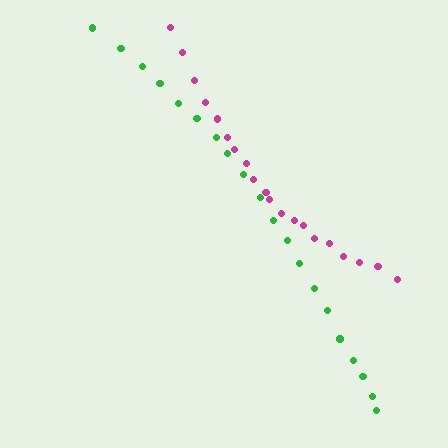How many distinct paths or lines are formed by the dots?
There are 2 distinct paths.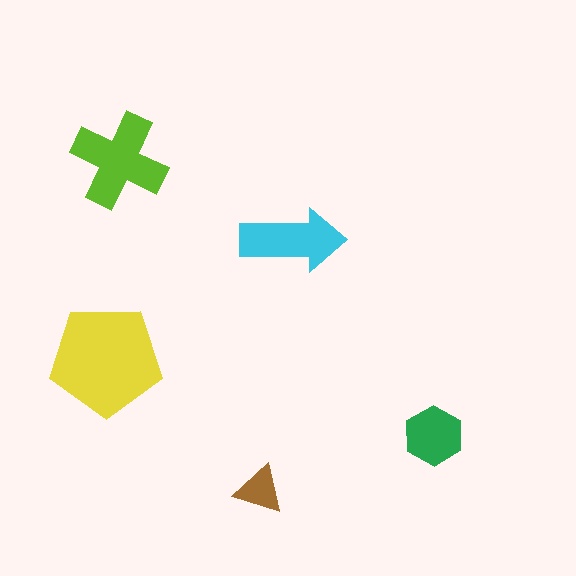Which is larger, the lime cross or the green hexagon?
The lime cross.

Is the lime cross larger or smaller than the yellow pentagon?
Smaller.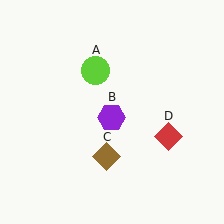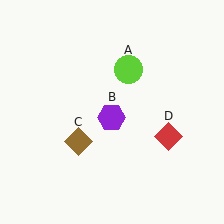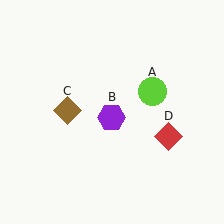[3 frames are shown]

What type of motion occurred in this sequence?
The lime circle (object A), brown diamond (object C) rotated clockwise around the center of the scene.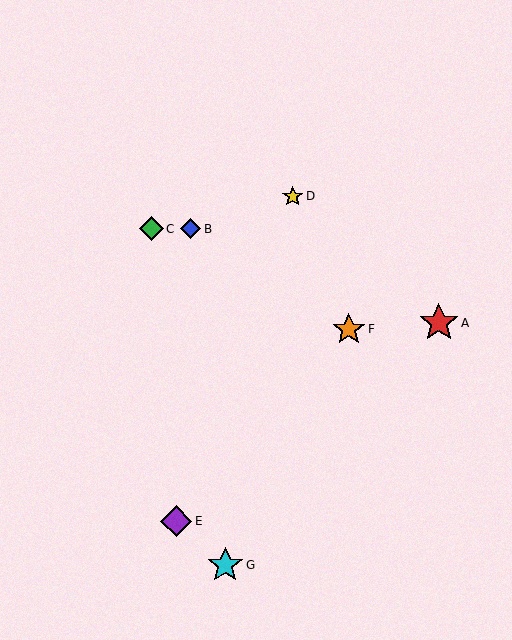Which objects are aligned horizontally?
Objects B, C are aligned horizontally.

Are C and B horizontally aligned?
Yes, both are at y≈229.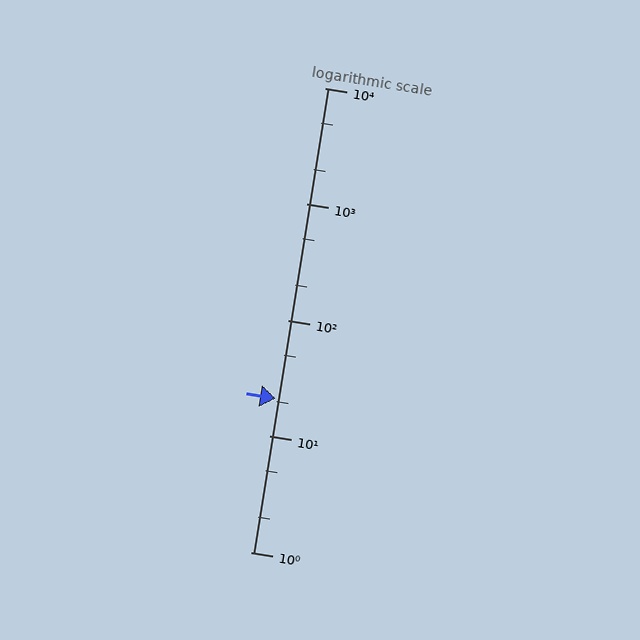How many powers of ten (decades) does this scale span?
The scale spans 4 decades, from 1 to 10000.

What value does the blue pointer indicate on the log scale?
The pointer indicates approximately 21.